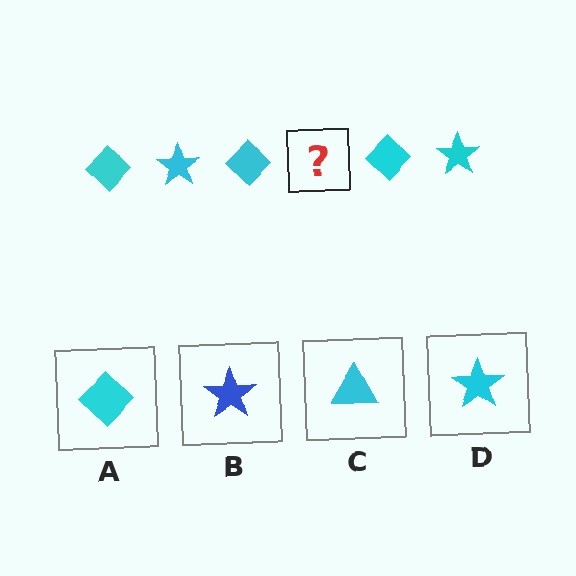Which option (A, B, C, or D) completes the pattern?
D.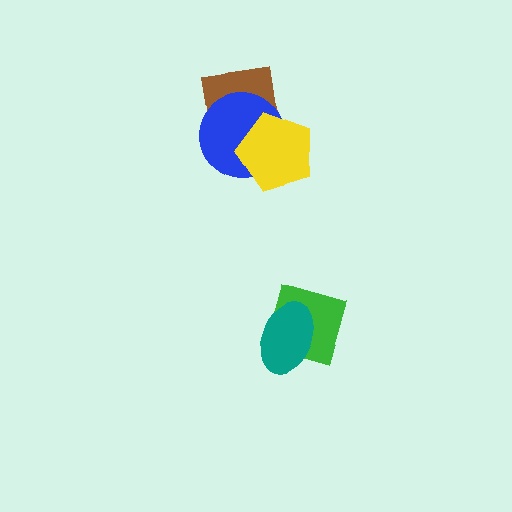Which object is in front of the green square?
The teal ellipse is in front of the green square.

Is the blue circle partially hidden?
Yes, it is partially covered by another shape.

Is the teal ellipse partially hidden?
No, no other shape covers it.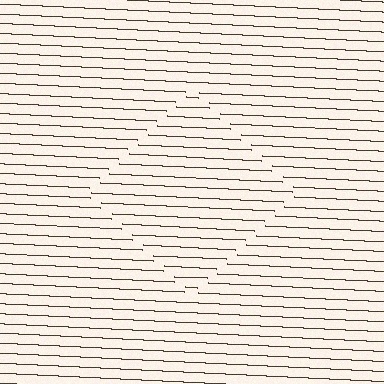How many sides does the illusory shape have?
4 sides — the line-ends trace a square.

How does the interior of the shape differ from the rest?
The interior of the shape contains the same grating, shifted by half a period — the contour is defined by the phase discontinuity where line-ends from the inner and outer gratings abut.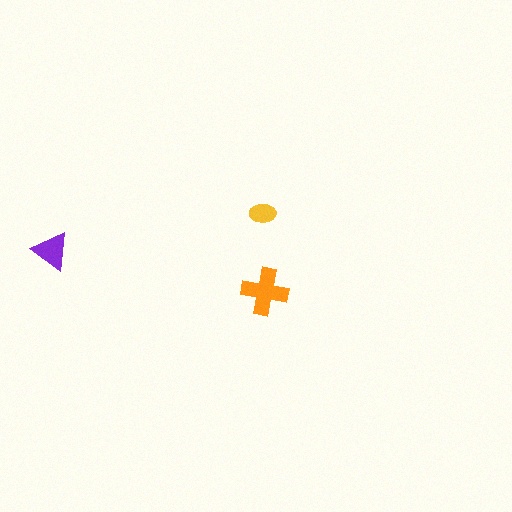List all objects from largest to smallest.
The orange cross, the purple triangle, the yellow ellipse.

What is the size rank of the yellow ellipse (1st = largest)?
3rd.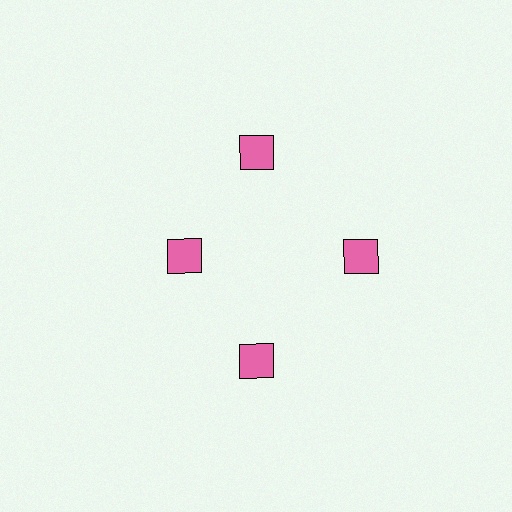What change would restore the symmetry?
The symmetry would be restored by moving it outward, back onto the ring so that all 4 squares sit at equal angles and equal distance from the center.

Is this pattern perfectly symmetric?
No. The 4 pink squares are arranged in a ring, but one element near the 9 o'clock position is pulled inward toward the center, breaking the 4-fold rotational symmetry.